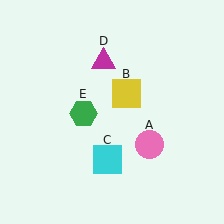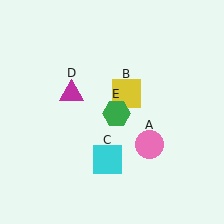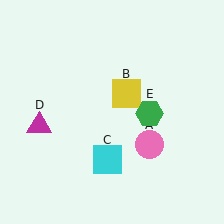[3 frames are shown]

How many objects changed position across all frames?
2 objects changed position: magenta triangle (object D), green hexagon (object E).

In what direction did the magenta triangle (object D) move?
The magenta triangle (object D) moved down and to the left.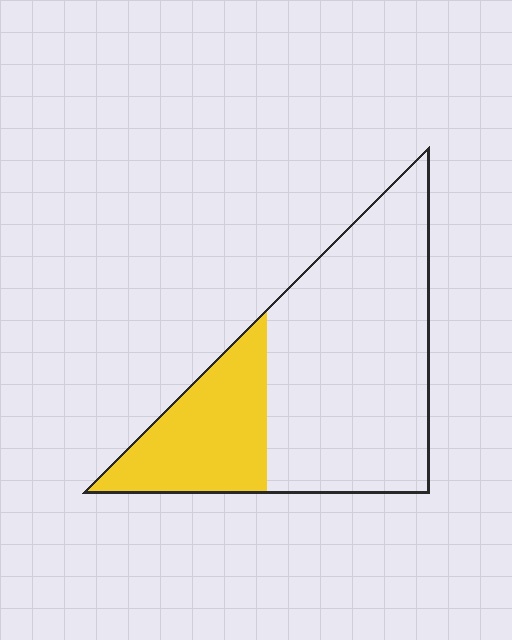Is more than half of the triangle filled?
No.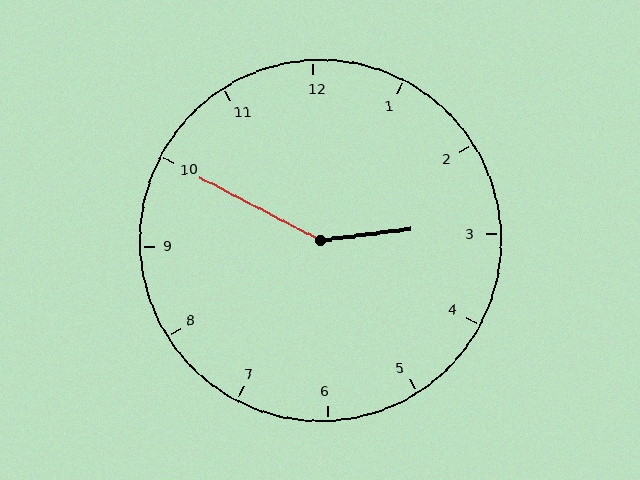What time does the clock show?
2:50.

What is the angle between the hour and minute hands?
Approximately 145 degrees.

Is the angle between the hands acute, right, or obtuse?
It is obtuse.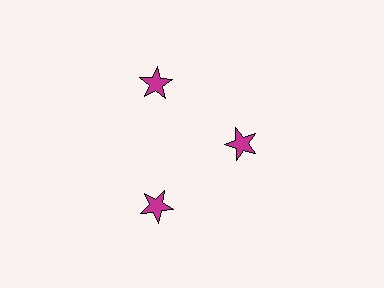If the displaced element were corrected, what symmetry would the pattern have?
It would have 3-fold rotational symmetry — the pattern would map onto itself every 120 degrees.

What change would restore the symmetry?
The symmetry would be restored by moving it outward, back onto the ring so that all 3 stars sit at equal angles and equal distance from the center.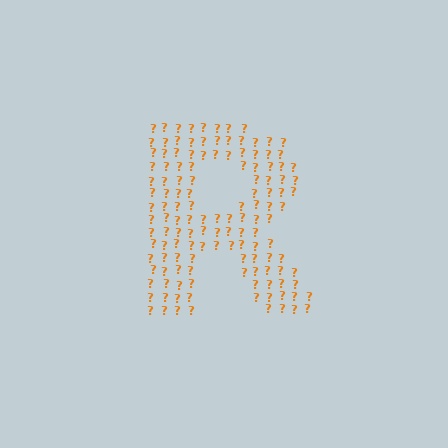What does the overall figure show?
The overall figure shows the letter R.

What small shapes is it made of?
It is made of small question marks.